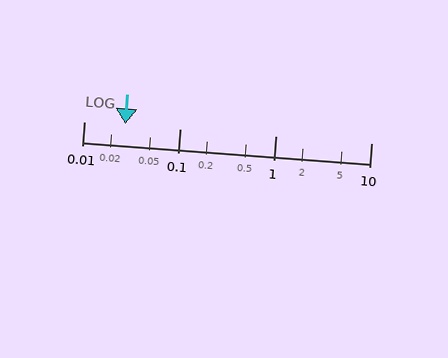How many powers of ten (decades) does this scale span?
The scale spans 3 decades, from 0.01 to 10.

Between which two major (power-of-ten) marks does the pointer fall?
The pointer is between 0.01 and 0.1.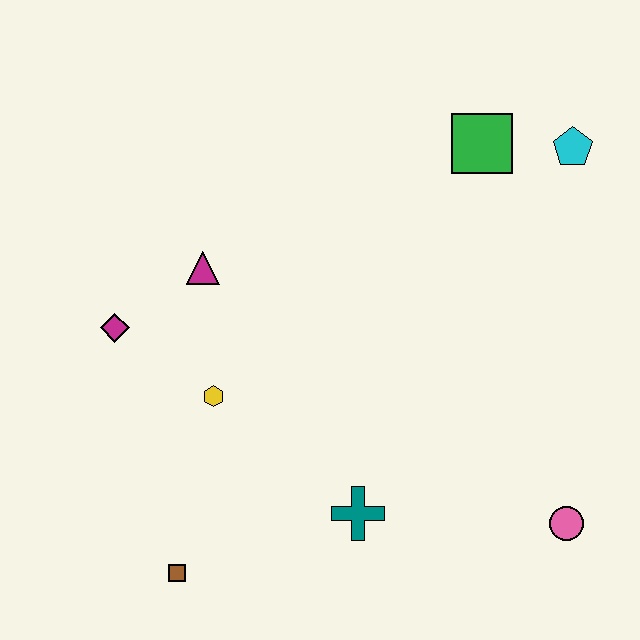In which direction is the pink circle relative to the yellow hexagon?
The pink circle is to the right of the yellow hexagon.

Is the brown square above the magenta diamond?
No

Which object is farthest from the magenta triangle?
The pink circle is farthest from the magenta triangle.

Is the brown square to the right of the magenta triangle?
No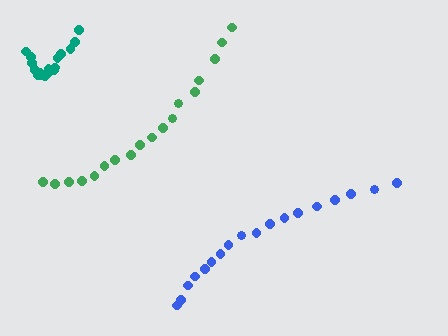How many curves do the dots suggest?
There are 3 distinct paths.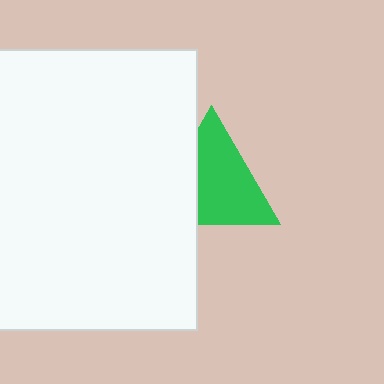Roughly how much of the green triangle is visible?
Most of it is visible (roughly 68%).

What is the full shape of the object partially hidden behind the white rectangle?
The partially hidden object is a green triangle.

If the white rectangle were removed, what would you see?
You would see the complete green triangle.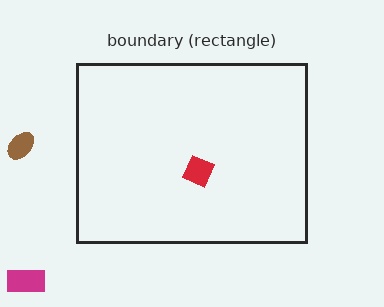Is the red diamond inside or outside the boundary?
Inside.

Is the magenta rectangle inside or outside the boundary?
Outside.